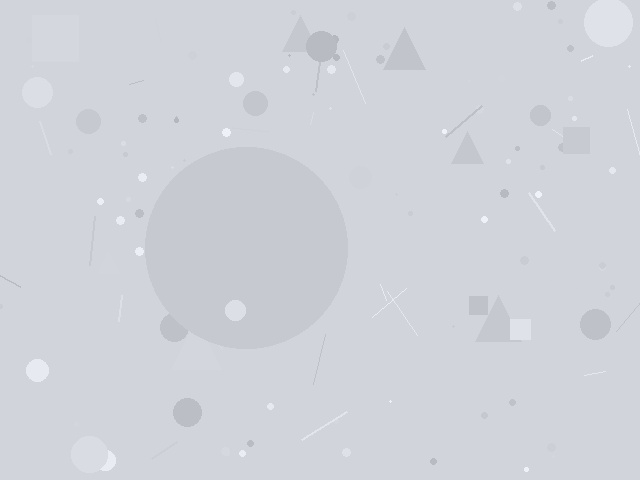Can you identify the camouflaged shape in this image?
The camouflaged shape is a circle.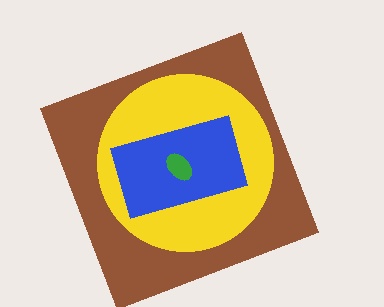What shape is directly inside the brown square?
The yellow circle.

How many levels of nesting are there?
4.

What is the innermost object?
The green ellipse.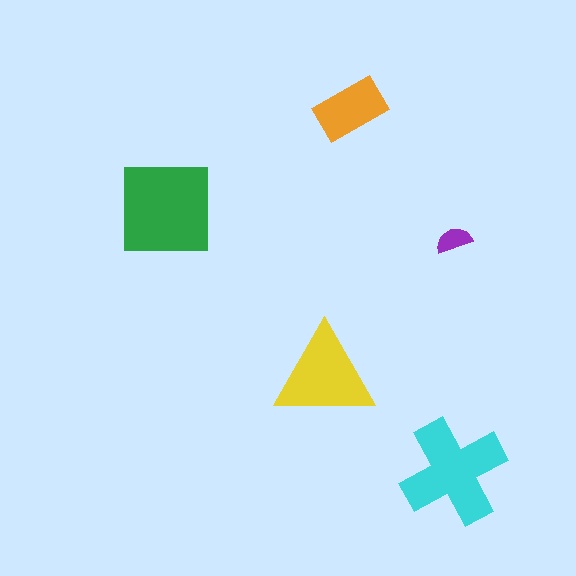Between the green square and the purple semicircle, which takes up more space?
The green square.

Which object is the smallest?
The purple semicircle.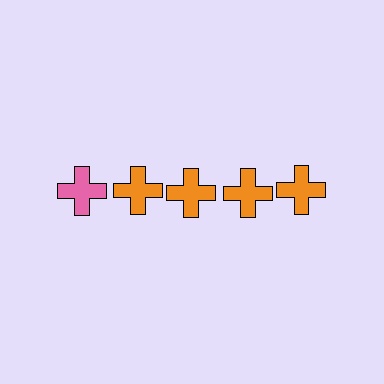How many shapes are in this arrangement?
There are 5 shapes arranged in a grid pattern.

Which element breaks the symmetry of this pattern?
The pink cross in the top row, leftmost column breaks the symmetry. All other shapes are orange crosses.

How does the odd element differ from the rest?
It has a different color: pink instead of orange.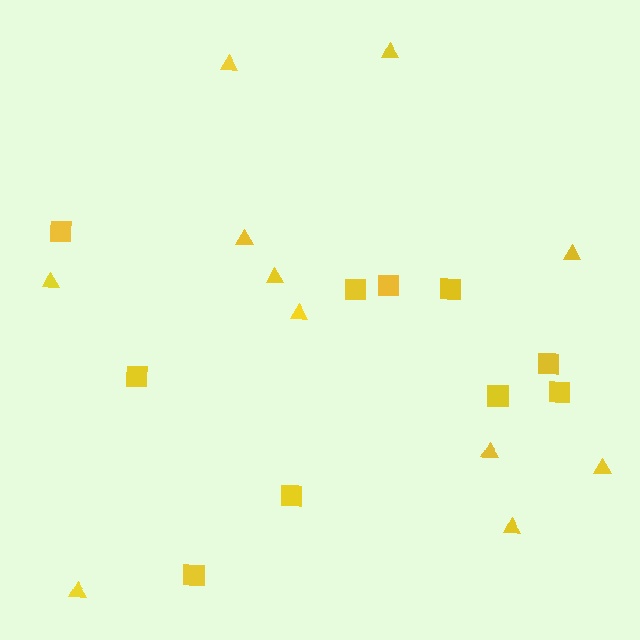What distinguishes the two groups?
There are 2 groups: one group of triangles (11) and one group of squares (10).